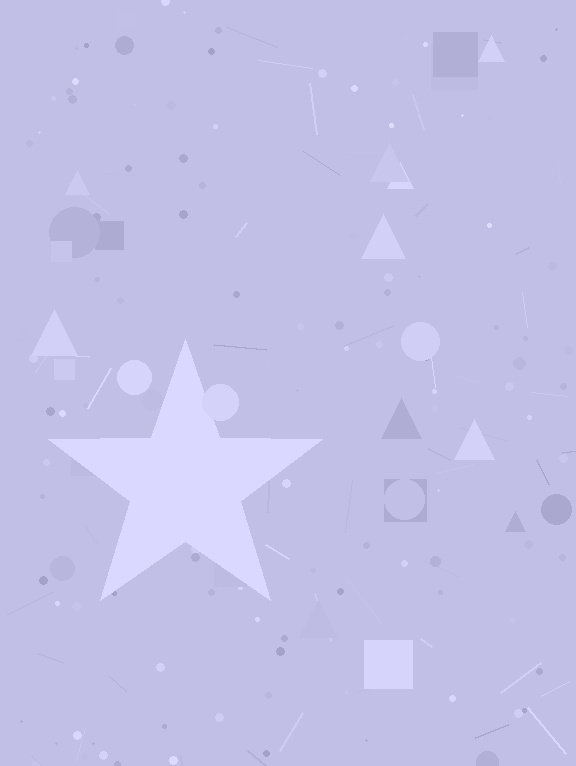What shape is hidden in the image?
A star is hidden in the image.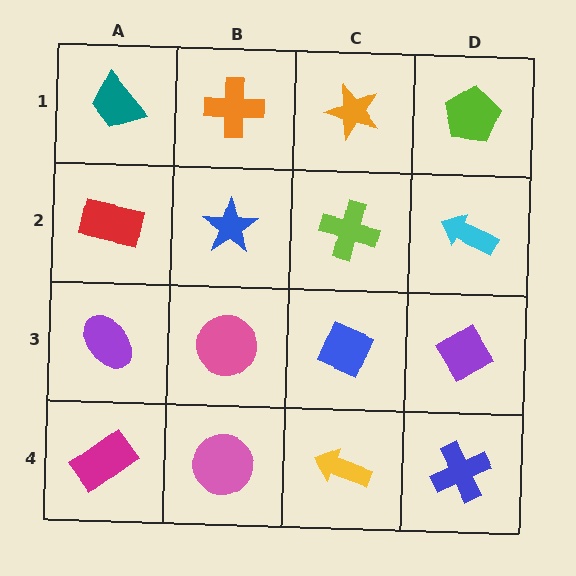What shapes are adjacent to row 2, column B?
An orange cross (row 1, column B), a pink circle (row 3, column B), a red rectangle (row 2, column A), a lime cross (row 2, column C).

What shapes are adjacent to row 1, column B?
A blue star (row 2, column B), a teal trapezoid (row 1, column A), an orange star (row 1, column C).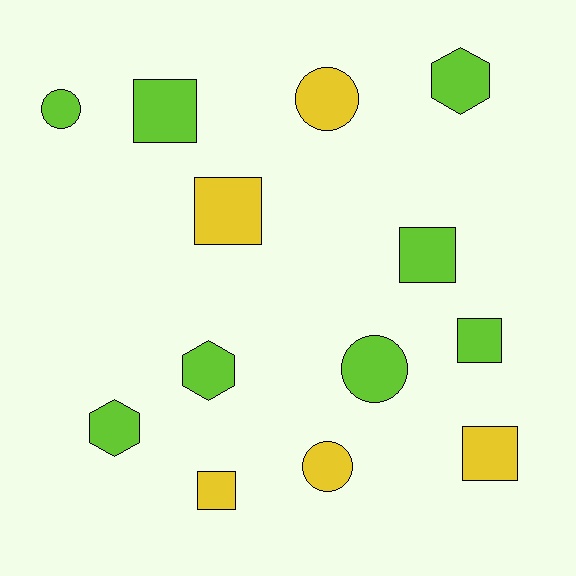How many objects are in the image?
There are 13 objects.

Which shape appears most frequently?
Square, with 6 objects.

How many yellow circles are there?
There are 2 yellow circles.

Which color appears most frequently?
Lime, with 8 objects.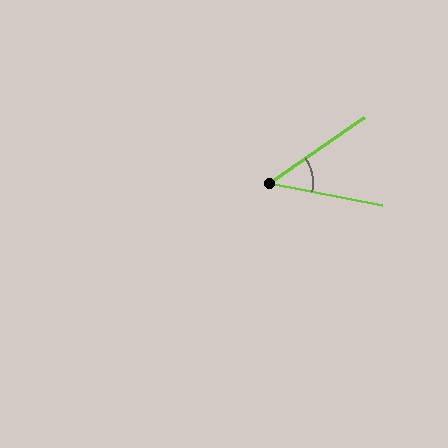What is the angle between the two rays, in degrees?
Approximately 46 degrees.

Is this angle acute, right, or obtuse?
It is acute.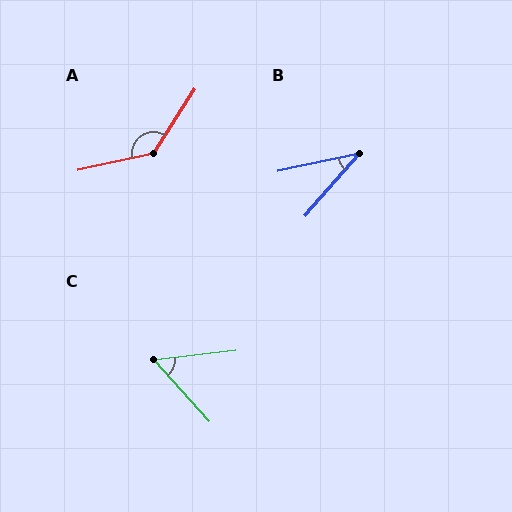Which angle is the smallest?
B, at approximately 37 degrees.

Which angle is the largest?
A, at approximately 135 degrees.